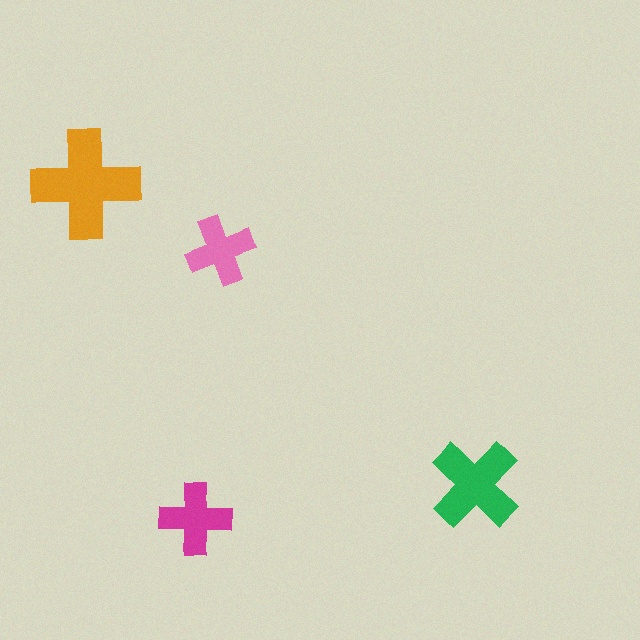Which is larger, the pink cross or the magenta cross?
The magenta one.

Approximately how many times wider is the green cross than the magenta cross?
About 1.5 times wider.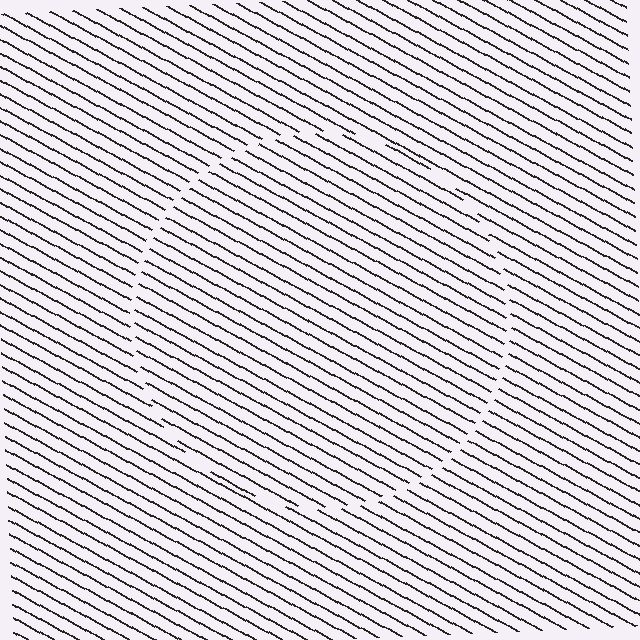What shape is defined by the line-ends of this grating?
An illusory circle. The interior of the shape contains the same grating, shifted by half a period — the contour is defined by the phase discontinuity where line-ends from the inner and outer gratings abut.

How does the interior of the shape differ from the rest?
The interior of the shape contains the same grating, shifted by half a period — the contour is defined by the phase discontinuity where line-ends from the inner and outer gratings abut.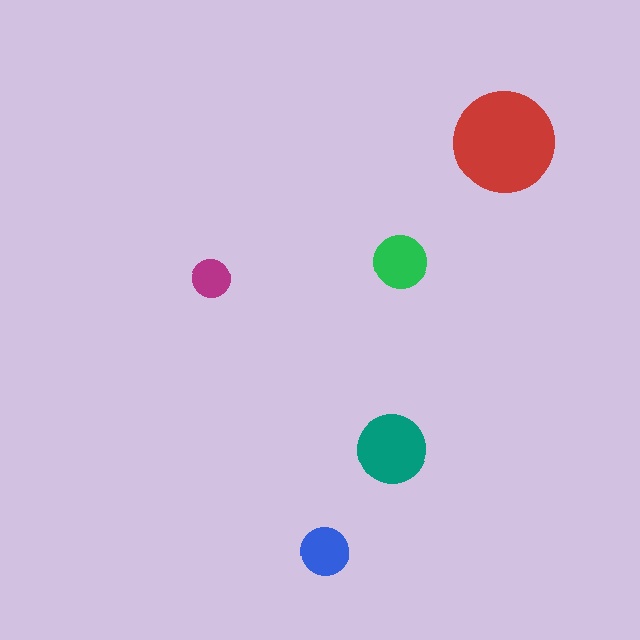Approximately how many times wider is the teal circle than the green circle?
About 1.5 times wider.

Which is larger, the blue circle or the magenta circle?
The blue one.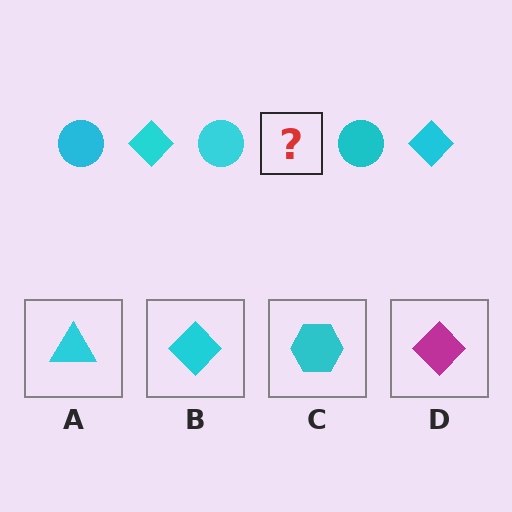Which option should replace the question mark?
Option B.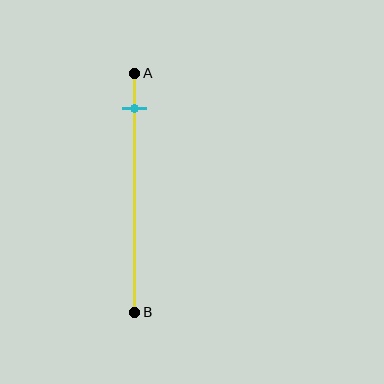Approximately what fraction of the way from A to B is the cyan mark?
The cyan mark is approximately 15% of the way from A to B.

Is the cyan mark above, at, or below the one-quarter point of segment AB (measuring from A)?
The cyan mark is above the one-quarter point of segment AB.